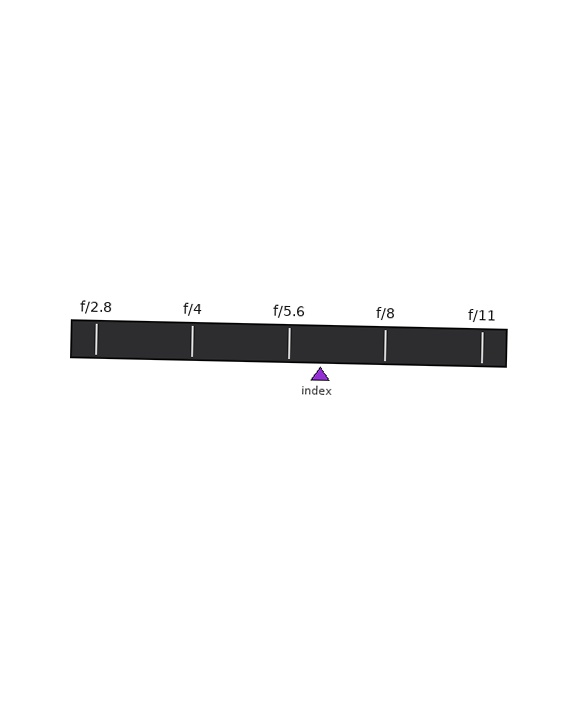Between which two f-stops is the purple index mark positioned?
The index mark is between f/5.6 and f/8.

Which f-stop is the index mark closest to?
The index mark is closest to f/5.6.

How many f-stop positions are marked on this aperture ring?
There are 5 f-stop positions marked.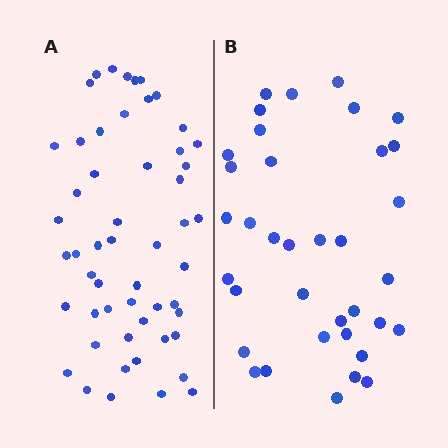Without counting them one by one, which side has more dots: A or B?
Region A (the left region) has more dots.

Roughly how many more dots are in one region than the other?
Region A has approximately 15 more dots than region B.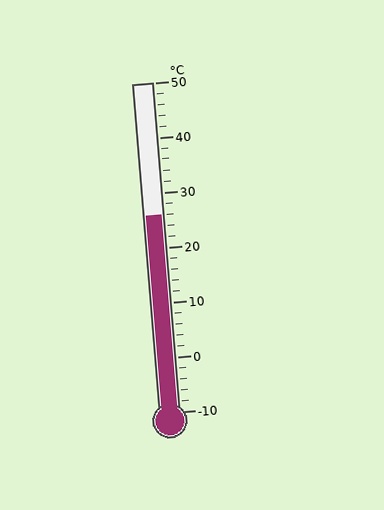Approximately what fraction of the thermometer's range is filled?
The thermometer is filled to approximately 60% of its range.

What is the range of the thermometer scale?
The thermometer scale ranges from -10°C to 50°C.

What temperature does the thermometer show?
The thermometer shows approximately 26°C.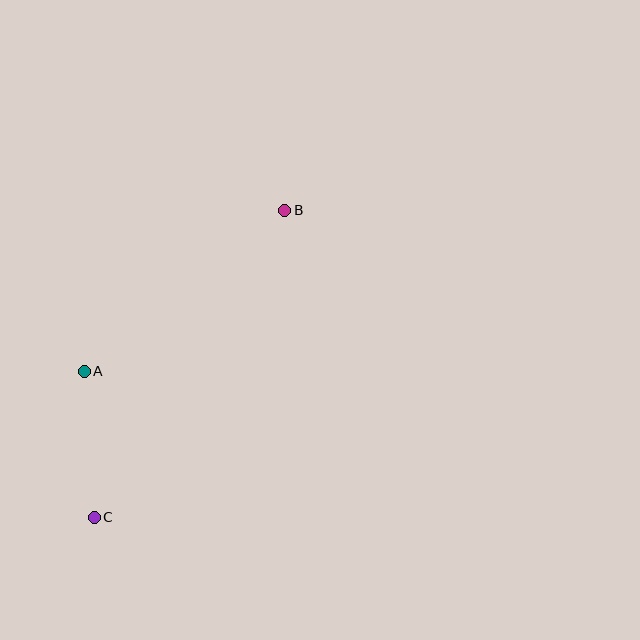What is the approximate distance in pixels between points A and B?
The distance between A and B is approximately 257 pixels.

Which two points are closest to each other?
Points A and C are closest to each other.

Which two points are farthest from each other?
Points B and C are farthest from each other.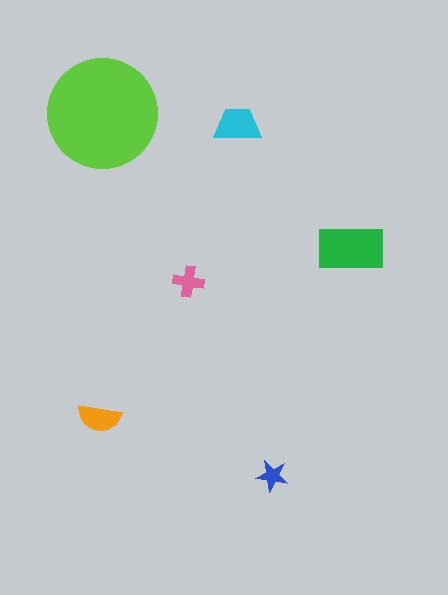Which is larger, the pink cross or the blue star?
The pink cross.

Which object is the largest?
The lime circle.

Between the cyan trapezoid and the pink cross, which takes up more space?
The cyan trapezoid.